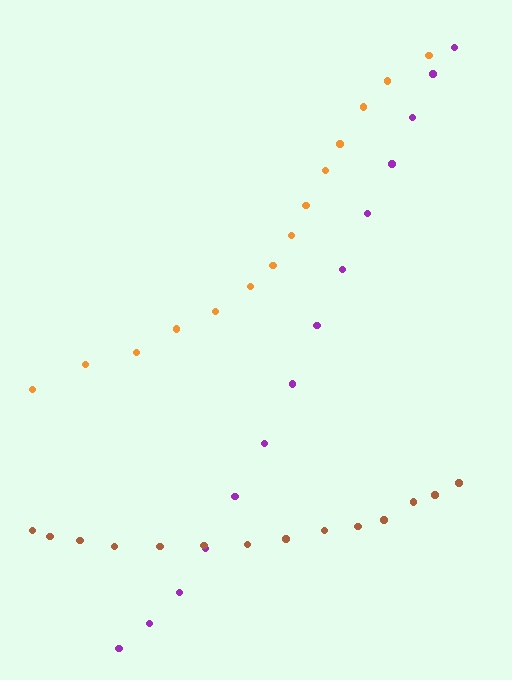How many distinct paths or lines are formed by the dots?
There are 3 distinct paths.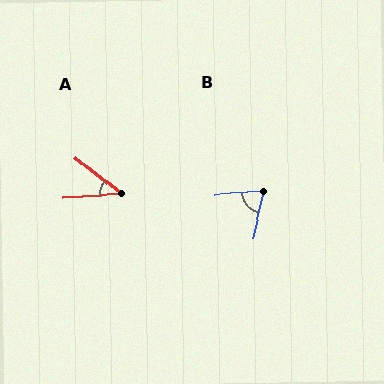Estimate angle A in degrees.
Approximately 42 degrees.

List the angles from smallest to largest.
A (42°), B (72°).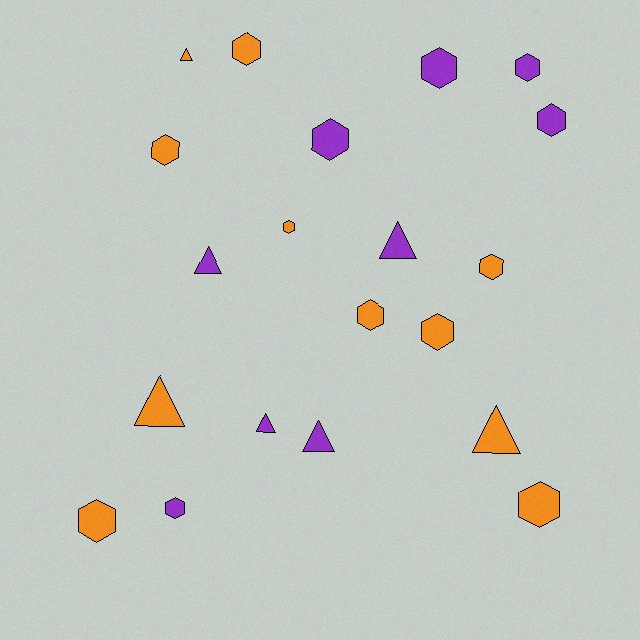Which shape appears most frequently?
Hexagon, with 13 objects.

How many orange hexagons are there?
There are 8 orange hexagons.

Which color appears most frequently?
Orange, with 11 objects.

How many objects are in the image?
There are 20 objects.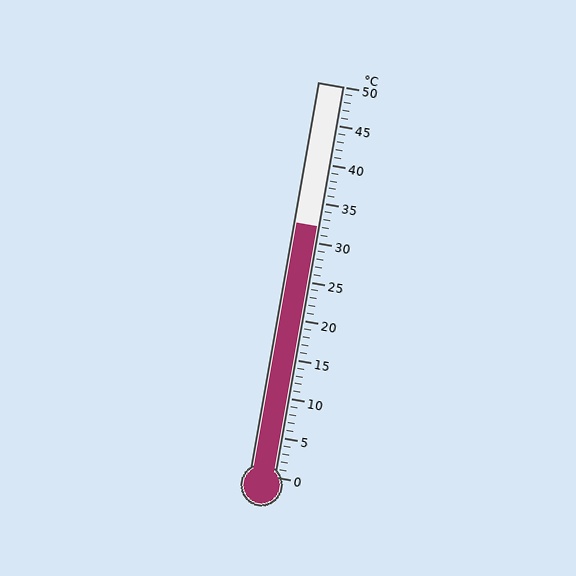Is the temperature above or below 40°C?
The temperature is below 40°C.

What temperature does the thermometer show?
The thermometer shows approximately 32°C.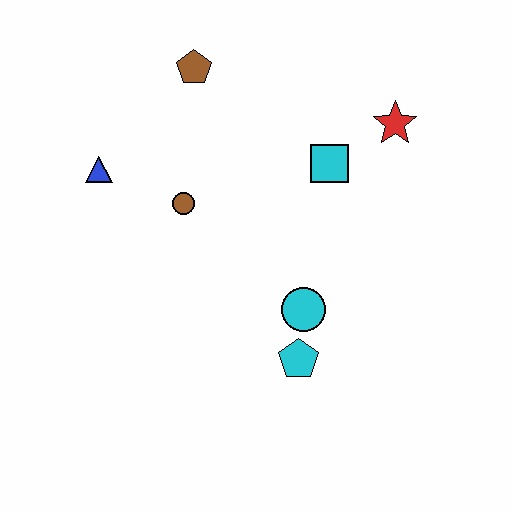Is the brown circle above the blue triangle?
No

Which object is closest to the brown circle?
The blue triangle is closest to the brown circle.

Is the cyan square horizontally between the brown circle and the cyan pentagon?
No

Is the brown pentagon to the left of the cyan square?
Yes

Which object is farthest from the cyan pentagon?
The brown pentagon is farthest from the cyan pentagon.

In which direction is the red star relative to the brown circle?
The red star is to the right of the brown circle.